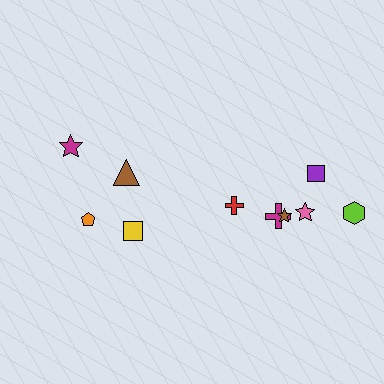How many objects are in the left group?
There are 4 objects.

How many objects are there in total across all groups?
There are 10 objects.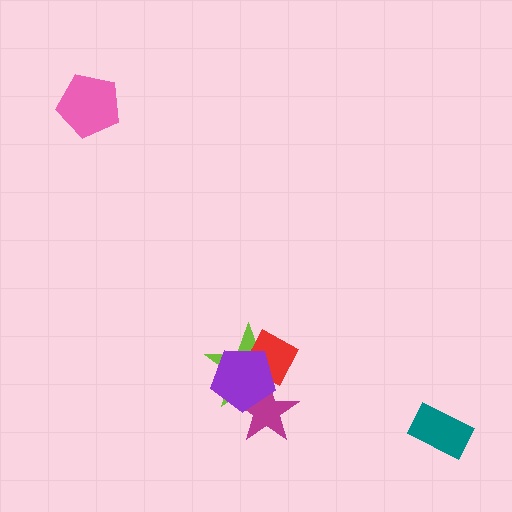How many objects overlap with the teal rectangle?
0 objects overlap with the teal rectangle.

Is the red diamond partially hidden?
Yes, it is partially covered by another shape.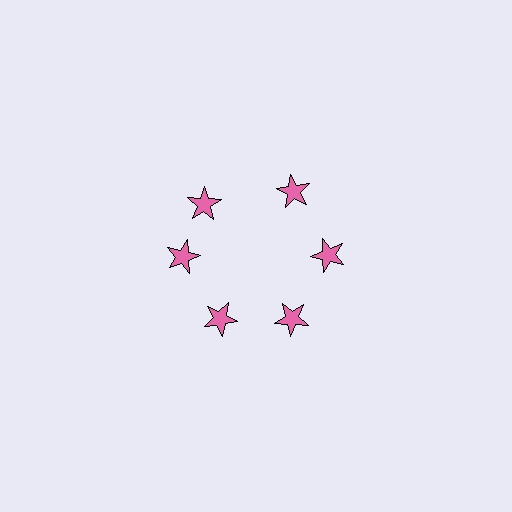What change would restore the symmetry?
The symmetry would be restored by rotating it back into even spacing with its neighbors so that all 6 stars sit at equal angles and equal distance from the center.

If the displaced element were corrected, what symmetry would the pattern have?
It would have 6-fold rotational symmetry — the pattern would map onto itself every 60 degrees.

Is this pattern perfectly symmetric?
No. The 6 pink stars are arranged in a ring, but one element near the 11 o'clock position is rotated out of alignment along the ring, breaking the 6-fold rotational symmetry.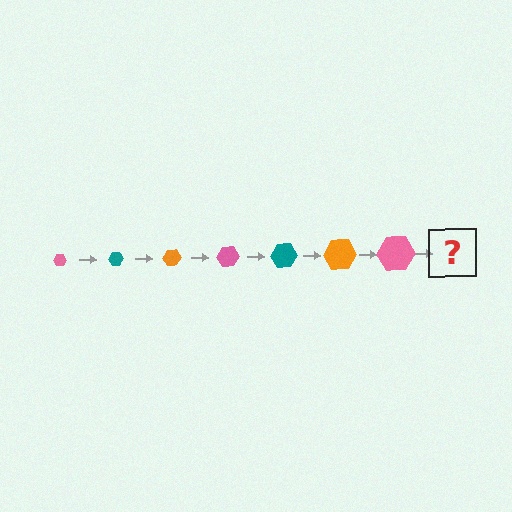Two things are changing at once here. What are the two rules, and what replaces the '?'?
The two rules are that the hexagon grows larger each step and the color cycles through pink, teal, and orange. The '?' should be a teal hexagon, larger than the previous one.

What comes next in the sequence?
The next element should be a teal hexagon, larger than the previous one.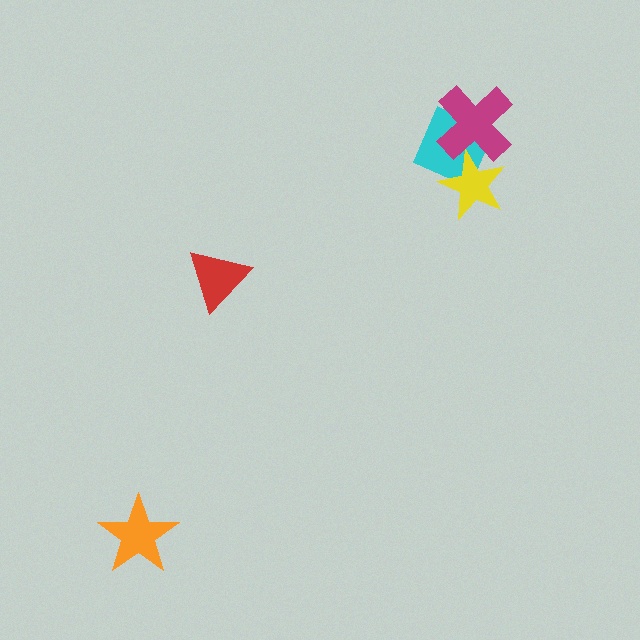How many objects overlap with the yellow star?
2 objects overlap with the yellow star.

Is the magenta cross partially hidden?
Yes, it is partially covered by another shape.